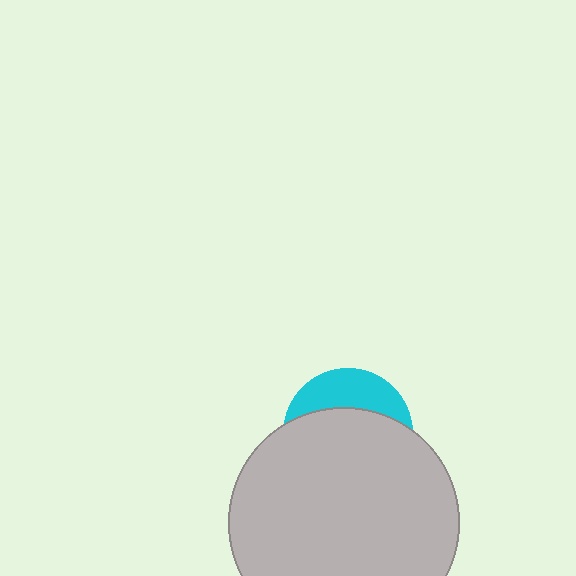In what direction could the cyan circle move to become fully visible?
The cyan circle could move up. That would shift it out from behind the light gray circle entirely.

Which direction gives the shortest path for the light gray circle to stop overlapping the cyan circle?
Moving down gives the shortest separation.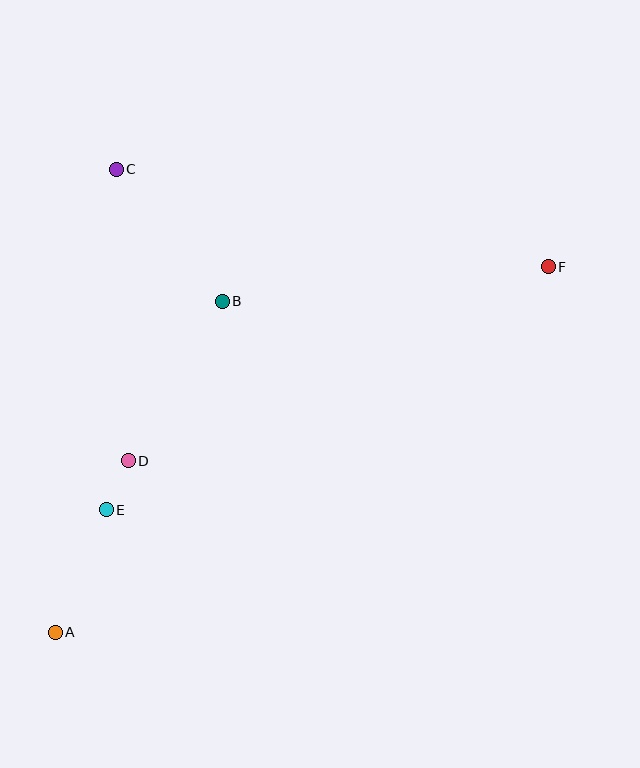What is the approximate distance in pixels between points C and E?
The distance between C and E is approximately 341 pixels.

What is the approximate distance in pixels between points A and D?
The distance between A and D is approximately 187 pixels.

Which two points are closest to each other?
Points D and E are closest to each other.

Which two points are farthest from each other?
Points A and F are farthest from each other.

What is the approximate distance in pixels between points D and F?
The distance between D and F is approximately 463 pixels.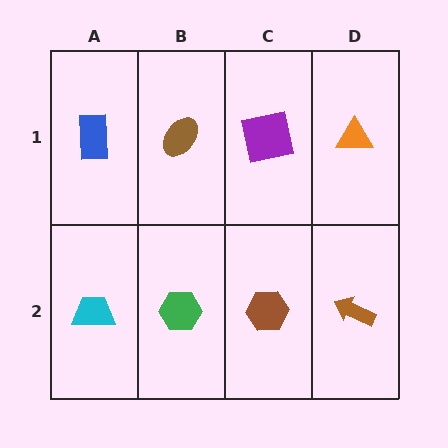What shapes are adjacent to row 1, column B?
A green hexagon (row 2, column B), a blue rectangle (row 1, column A), a purple square (row 1, column C).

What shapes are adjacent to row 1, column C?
A brown hexagon (row 2, column C), a brown ellipse (row 1, column B), an orange triangle (row 1, column D).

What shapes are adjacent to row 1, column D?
A brown arrow (row 2, column D), a purple square (row 1, column C).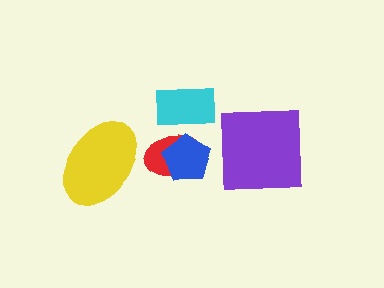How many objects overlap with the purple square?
0 objects overlap with the purple square.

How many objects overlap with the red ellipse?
2 objects overlap with the red ellipse.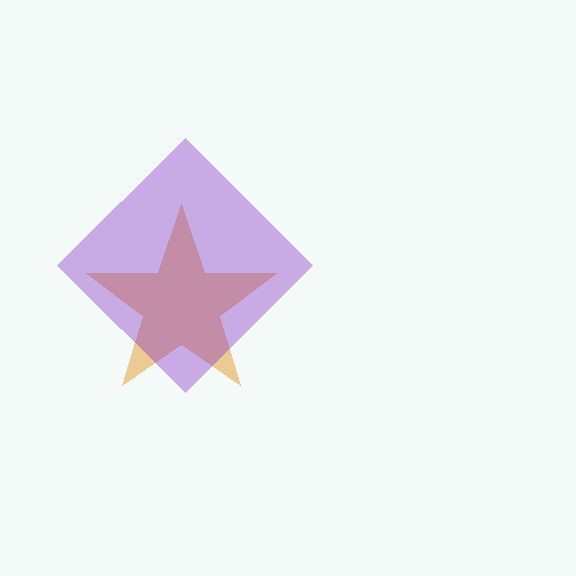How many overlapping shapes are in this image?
There are 2 overlapping shapes in the image.